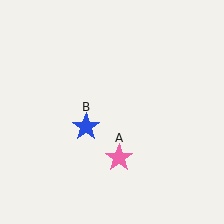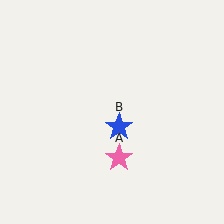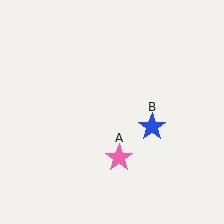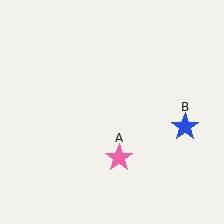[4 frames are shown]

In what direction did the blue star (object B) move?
The blue star (object B) moved right.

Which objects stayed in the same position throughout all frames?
Pink star (object A) remained stationary.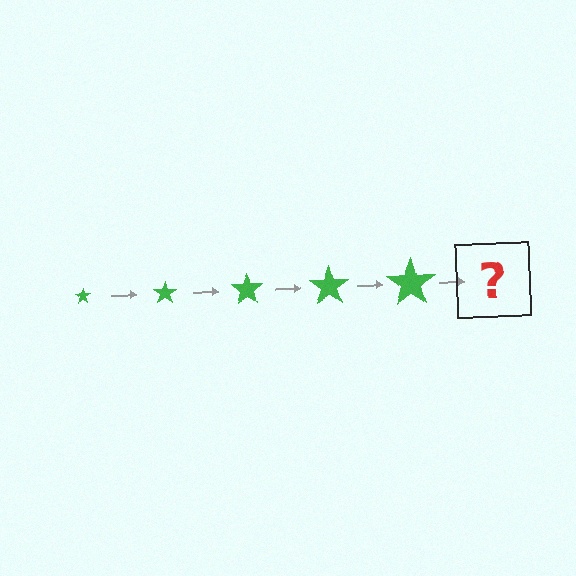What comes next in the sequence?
The next element should be a green star, larger than the previous one.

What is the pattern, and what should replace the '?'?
The pattern is that the star gets progressively larger each step. The '?' should be a green star, larger than the previous one.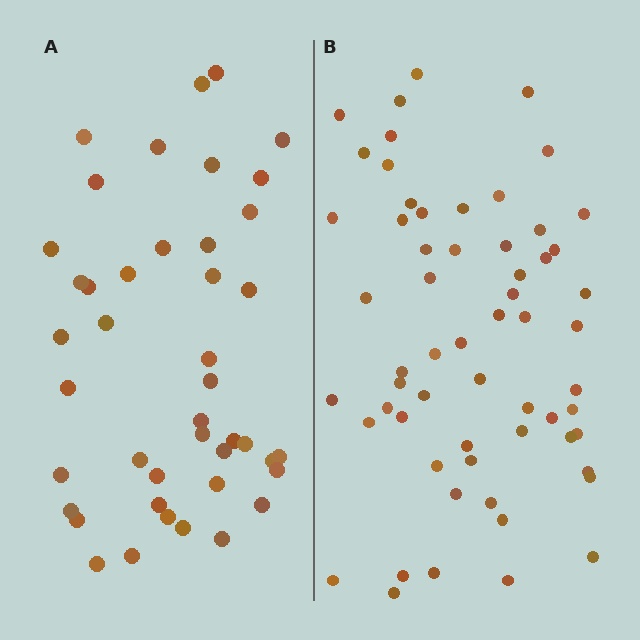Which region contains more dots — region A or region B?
Region B (the right region) has more dots.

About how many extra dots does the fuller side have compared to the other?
Region B has approximately 15 more dots than region A.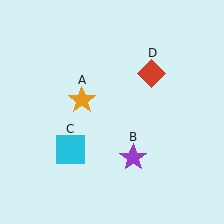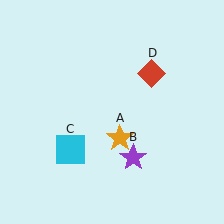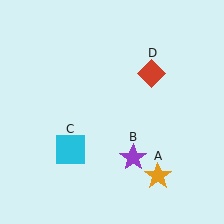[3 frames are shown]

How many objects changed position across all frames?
1 object changed position: orange star (object A).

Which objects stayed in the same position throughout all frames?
Purple star (object B) and cyan square (object C) and red diamond (object D) remained stationary.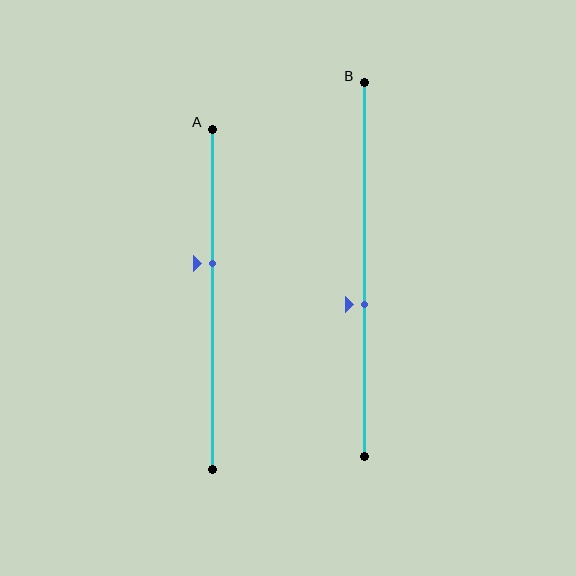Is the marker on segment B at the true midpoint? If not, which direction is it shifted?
No, the marker on segment B is shifted downward by about 9% of the segment length.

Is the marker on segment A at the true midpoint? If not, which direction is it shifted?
No, the marker on segment A is shifted upward by about 11% of the segment length.